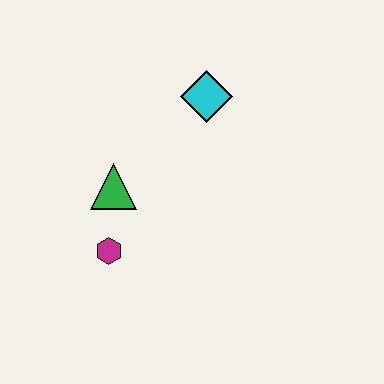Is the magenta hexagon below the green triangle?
Yes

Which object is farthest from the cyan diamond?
The magenta hexagon is farthest from the cyan diamond.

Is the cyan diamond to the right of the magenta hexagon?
Yes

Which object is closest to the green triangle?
The magenta hexagon is closest to the green triangle.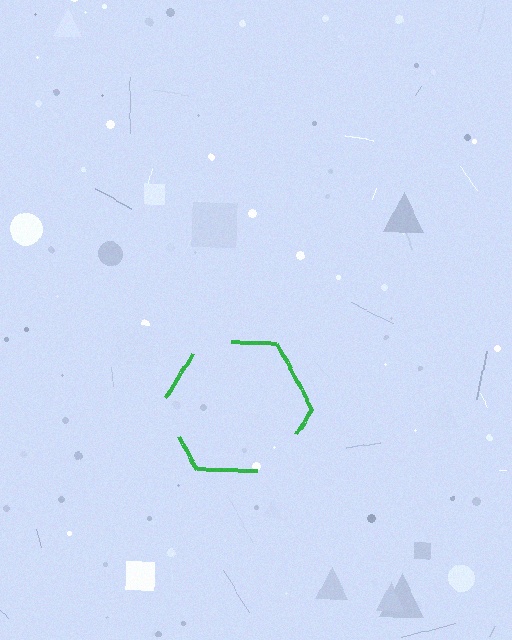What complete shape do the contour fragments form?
The contour fragments form a hexagon.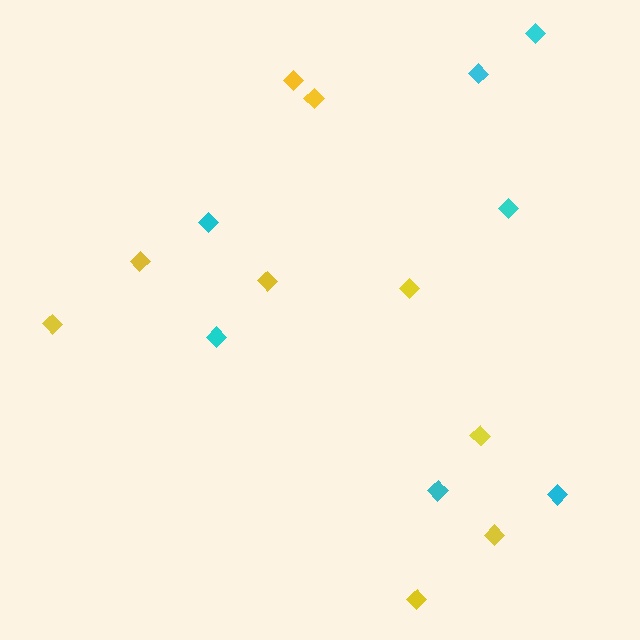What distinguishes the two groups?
There are 2 groups: one group of cyan diamonds (7) and one group of yellow diamonds (9).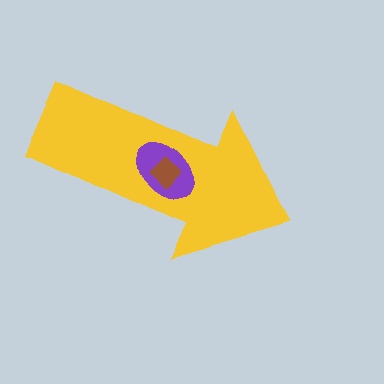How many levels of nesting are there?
3.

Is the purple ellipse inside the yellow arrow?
Yes.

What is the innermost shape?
The brown diamond.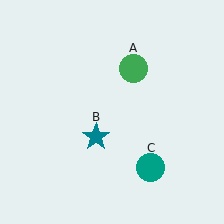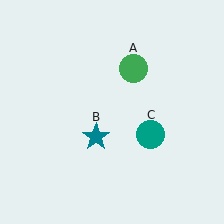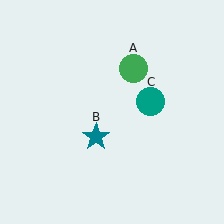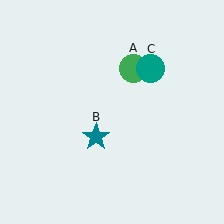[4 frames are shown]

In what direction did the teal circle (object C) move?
The teal circle (object C) moved up.